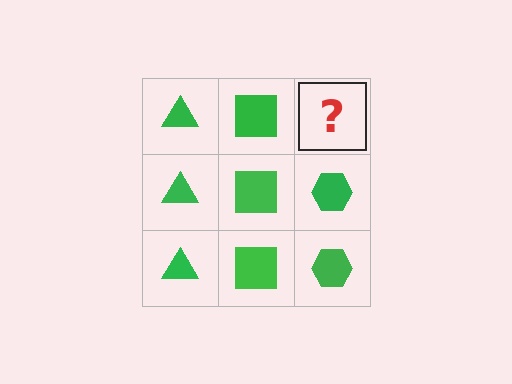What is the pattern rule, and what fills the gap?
The rule is that each column has a consistent shape. The gap should be filled with a green hexagon.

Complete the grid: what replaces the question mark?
The question mark should be replaced with a green hexagon.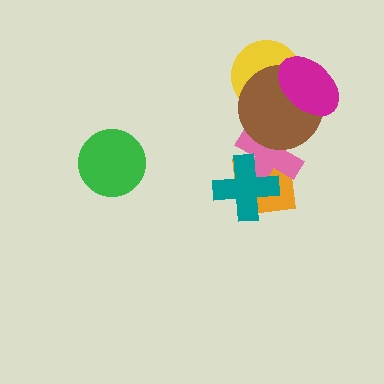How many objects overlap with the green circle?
0 objects overlap with the green circle.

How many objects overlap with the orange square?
2 objects overlap with the orange square.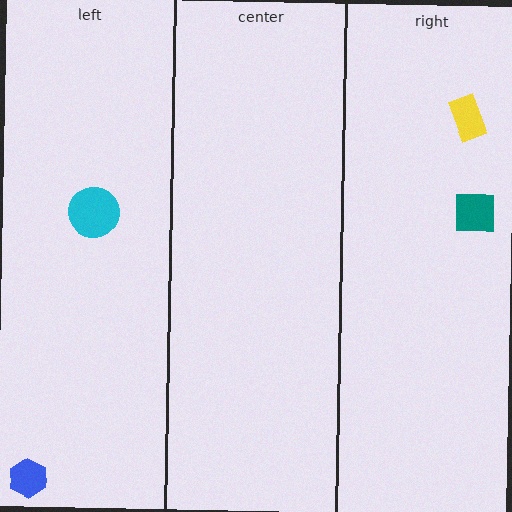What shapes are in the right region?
The yellow rectangle, the teal square.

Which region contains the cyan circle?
The left region.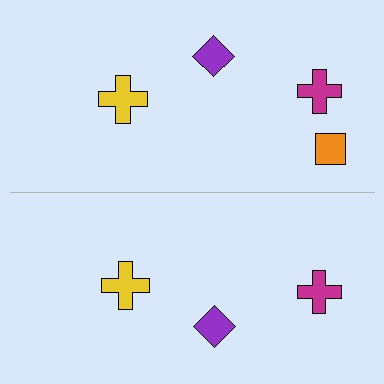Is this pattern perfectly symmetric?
No, the pattern is not perfectly symmetric. A orange square is missing from the bottom side.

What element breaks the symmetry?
A orange square is missing from the bottom side.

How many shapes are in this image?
There are 7 shapes in this image.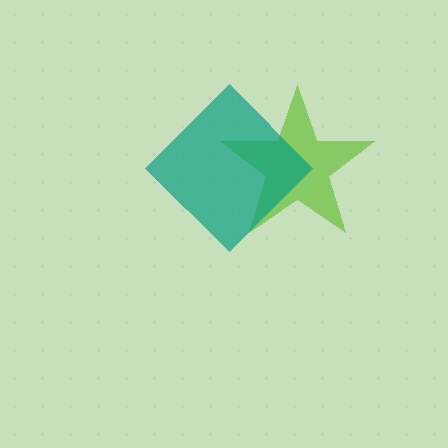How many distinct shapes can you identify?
There are 2 distinct shapes: a lime star, a teal diamond.